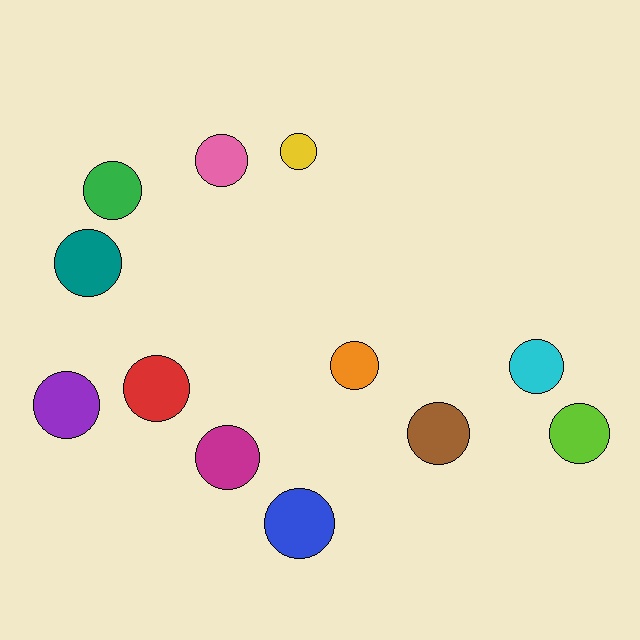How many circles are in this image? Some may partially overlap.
There are 12 circles.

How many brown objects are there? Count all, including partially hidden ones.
There is 1 brown object.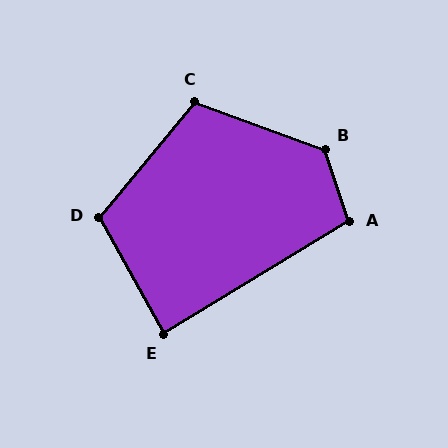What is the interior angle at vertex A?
Approximately 102 degrees (obtuse).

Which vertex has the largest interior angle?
B, at approximately 129 degrees.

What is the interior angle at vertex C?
Approximately 110 degrees (obtuse).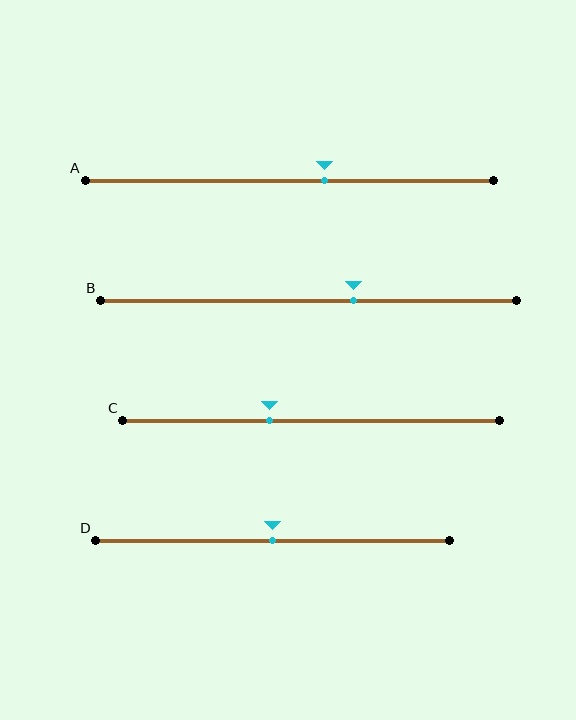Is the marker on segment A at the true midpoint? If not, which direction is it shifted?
No, the marker on segment A is shifted to the right by about 8% of the segment length.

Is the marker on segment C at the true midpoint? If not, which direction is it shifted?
No, the marker on segment C is shifted to the left by about 11% of the segment length.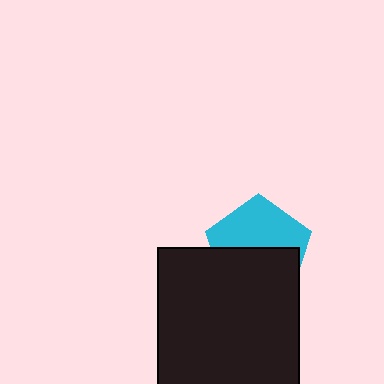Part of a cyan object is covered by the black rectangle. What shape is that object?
It is a pentagon.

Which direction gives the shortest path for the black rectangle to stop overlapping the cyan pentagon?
Moving down gives the shortest separation.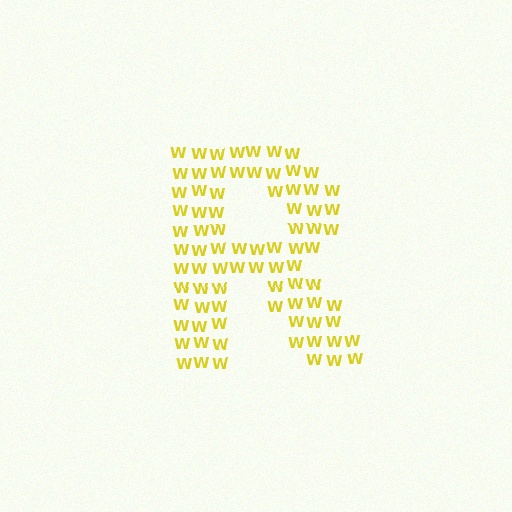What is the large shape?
The large shape is the letter R.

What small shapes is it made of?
It is made of small letter W's.